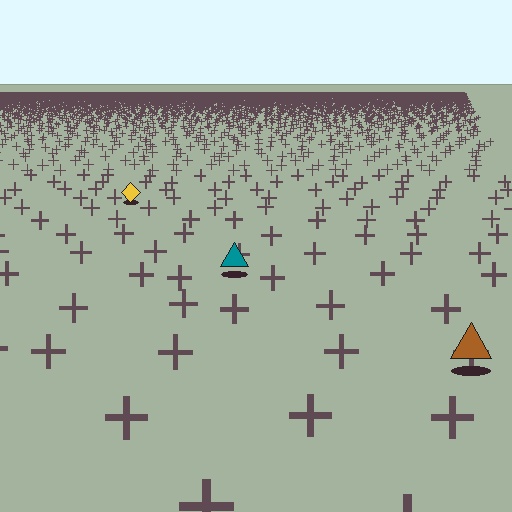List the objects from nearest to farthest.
From nearest to farthest: the brown triangle, the teal triangle, the yellow diamond.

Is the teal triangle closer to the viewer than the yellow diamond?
Yes. The teal triangle is closer — you can tell from the texture gradient: the ground texture is coarser near it.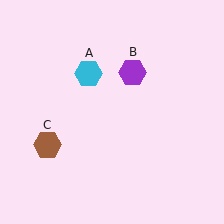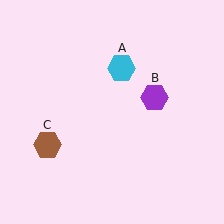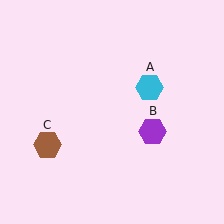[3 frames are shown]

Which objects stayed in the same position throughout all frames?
Brown hexagon (object C) remained stationary.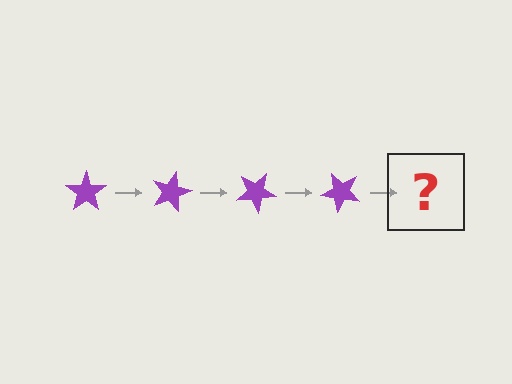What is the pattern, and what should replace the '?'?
The pattern is that the star rotates 15 degrees each step. The '?' should be a purple star rotated 60 degrees.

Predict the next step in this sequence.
The next step is a purple star rotated 60 degrees.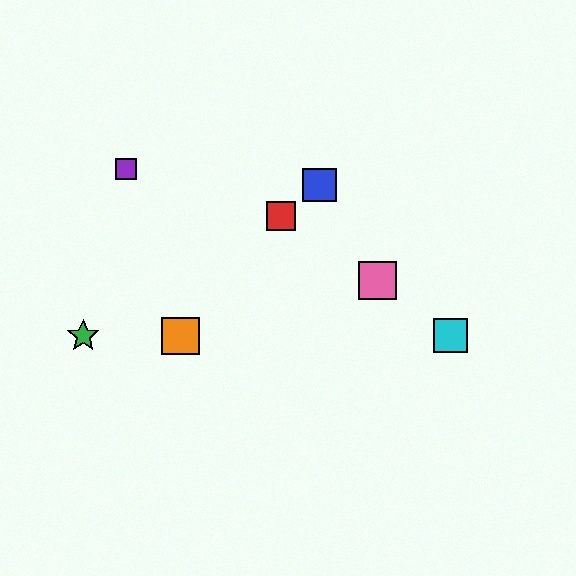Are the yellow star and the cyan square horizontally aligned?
Yes, both are at y≈336.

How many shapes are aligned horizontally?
4 shapes (the green star, the yellow star, the orange square, the cyan square) are aligned horizontally.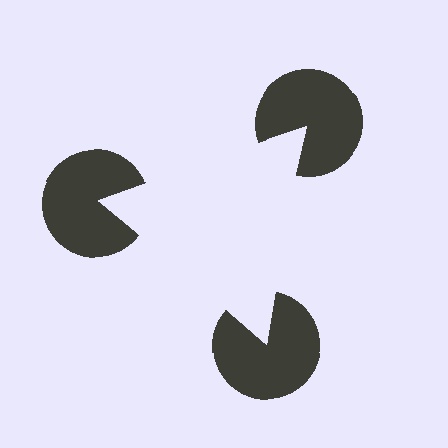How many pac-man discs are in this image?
There are 3 — one at each vertex of the illusory triangle.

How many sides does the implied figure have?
3 sides.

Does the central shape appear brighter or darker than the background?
It typically appears slightly brighter than the background, even though no actual brightness change is drawn.